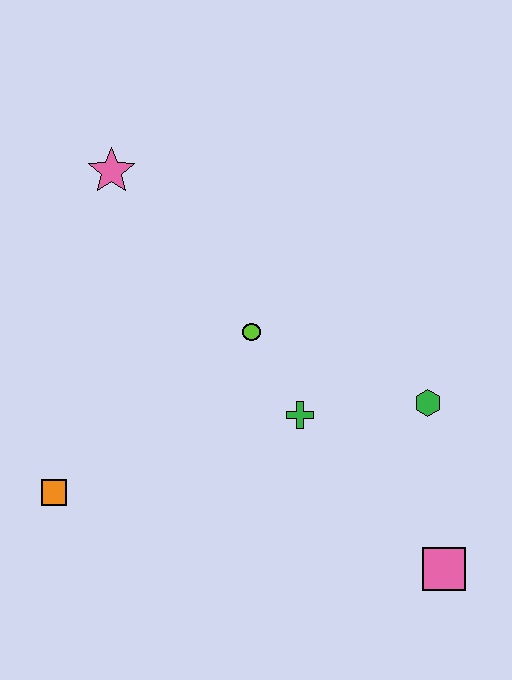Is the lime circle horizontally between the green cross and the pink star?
Yes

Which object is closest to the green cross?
The lime circle is closest to the green cross.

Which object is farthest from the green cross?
The pink star is farthest from the green cross.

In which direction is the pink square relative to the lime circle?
The pink square is below the lime circle.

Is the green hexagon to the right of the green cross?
Yes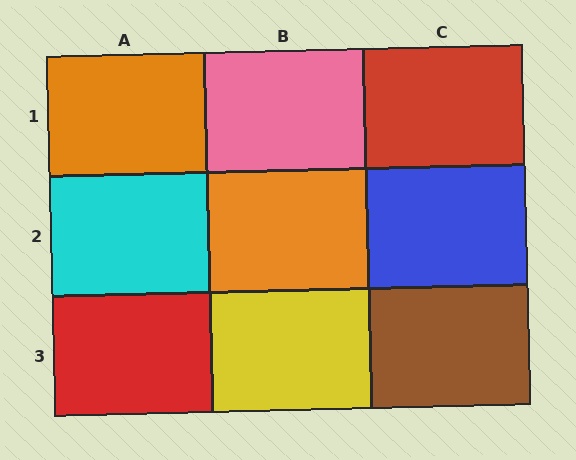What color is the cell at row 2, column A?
Cyan.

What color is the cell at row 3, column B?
Yellow.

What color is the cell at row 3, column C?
Brown.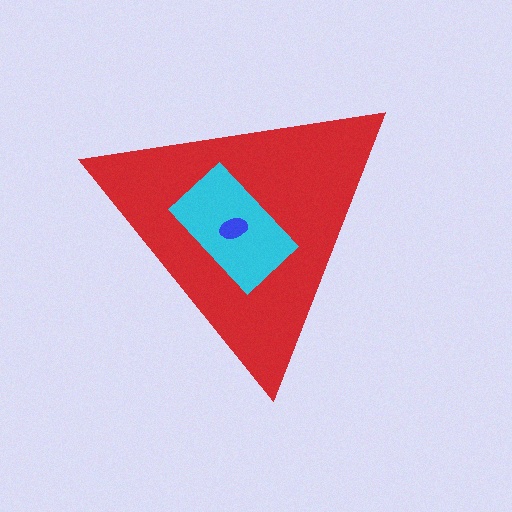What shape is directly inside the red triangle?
The cyan rectangle.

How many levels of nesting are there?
3.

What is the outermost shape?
The red triangle.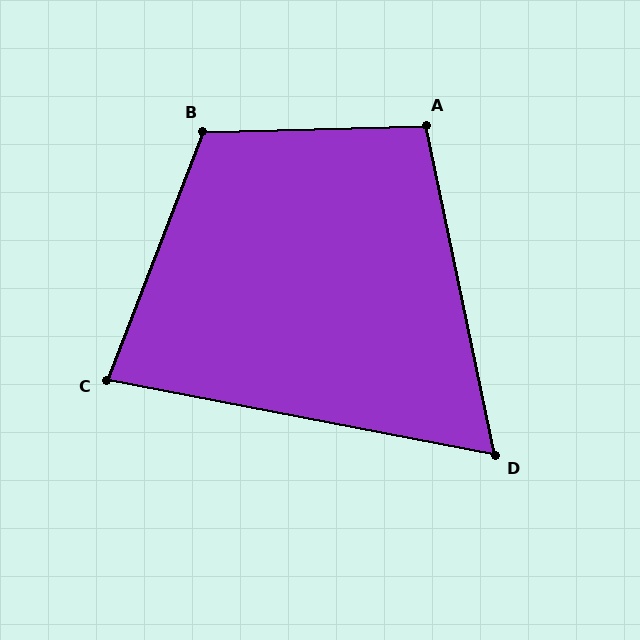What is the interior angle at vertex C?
Approximately 80 degrees (acute).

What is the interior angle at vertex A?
Approximately 100 degrees (obtuse).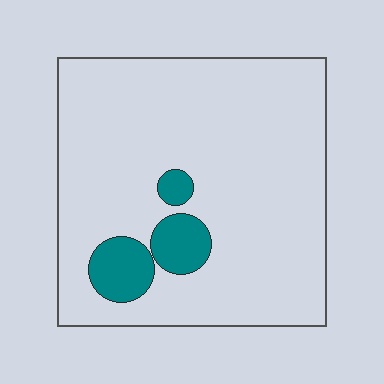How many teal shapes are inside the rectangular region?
3.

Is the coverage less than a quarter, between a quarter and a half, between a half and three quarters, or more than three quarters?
Less than a quarter.